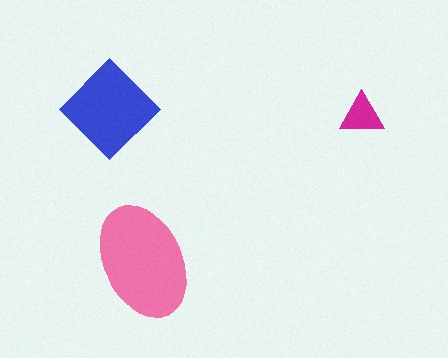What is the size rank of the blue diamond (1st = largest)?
2nd.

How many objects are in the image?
There are 3 objects in the image.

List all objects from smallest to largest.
The magenta triangle, the blue diamond, the pink ellipse.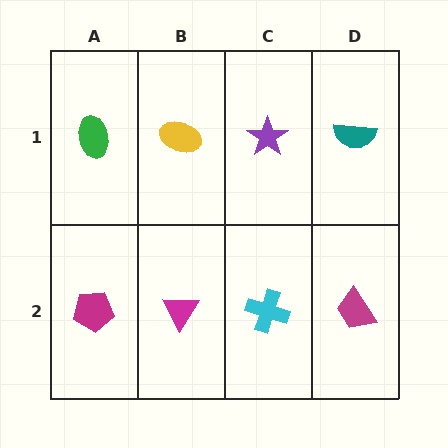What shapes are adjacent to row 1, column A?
A magenta pentagon (row 2, column A), a yellow ellipse (row 1, column B).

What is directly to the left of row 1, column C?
A yellow ellipse.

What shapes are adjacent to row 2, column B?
A yellow ellipse (row 1, column B), a magenta pentagon (row 2, column A), a cyan cross (row 2, column C).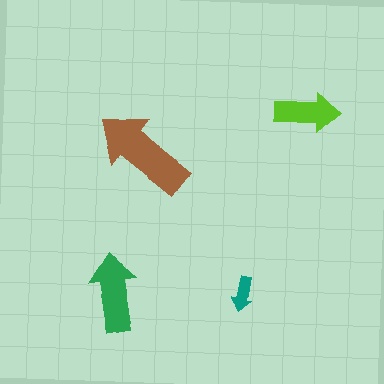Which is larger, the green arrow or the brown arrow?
The brown one.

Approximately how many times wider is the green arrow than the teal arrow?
About 2.5 times wider.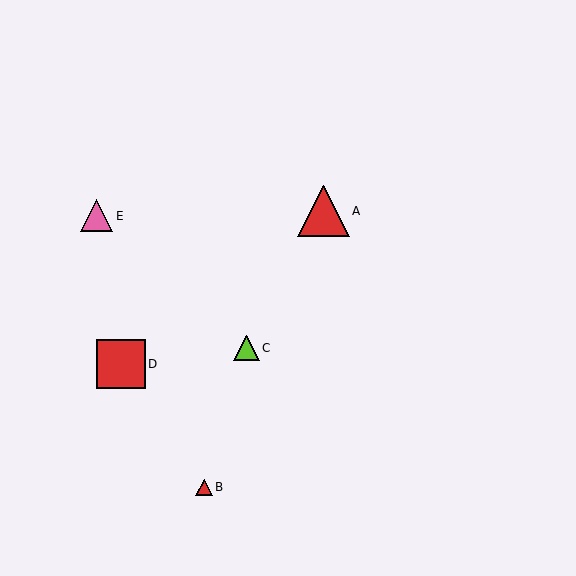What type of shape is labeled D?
Shape D is a red square.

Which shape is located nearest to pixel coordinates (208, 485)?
The red triangle (labeled B) at (204, 487) is nearest to that location.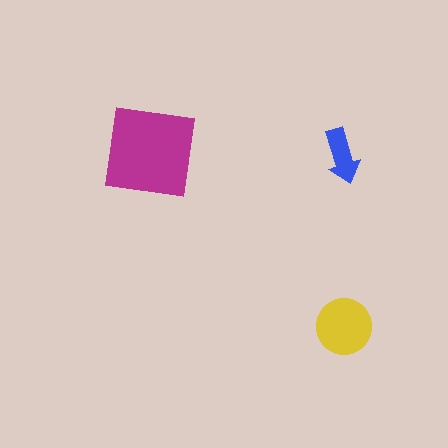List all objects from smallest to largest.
The blue arrow, the yellow circle, the magenta square.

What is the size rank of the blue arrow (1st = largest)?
3rd.